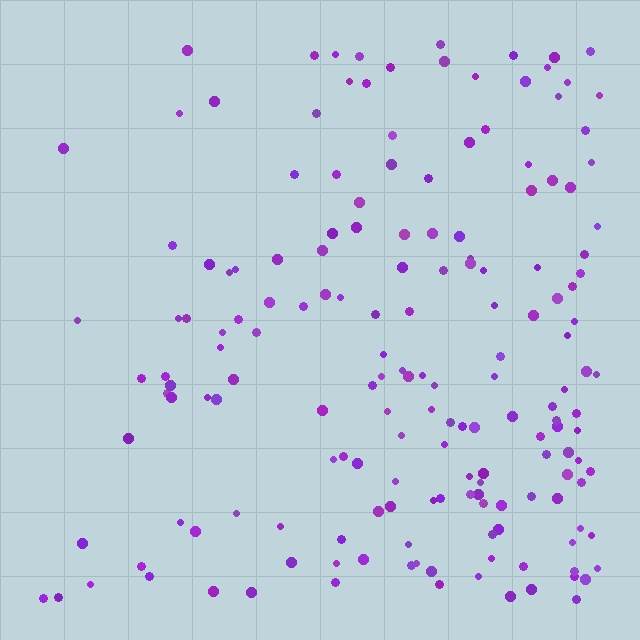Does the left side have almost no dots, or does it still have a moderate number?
Still a moderate number, just noticeably fewer than the right.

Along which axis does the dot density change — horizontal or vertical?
Horizontal.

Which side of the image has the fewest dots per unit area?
The left.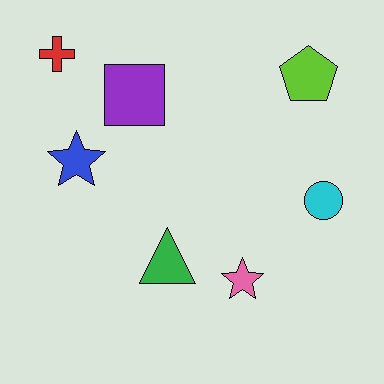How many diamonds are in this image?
There are no diamonds.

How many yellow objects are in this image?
There are no yellow objects.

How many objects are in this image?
There are 7 objects.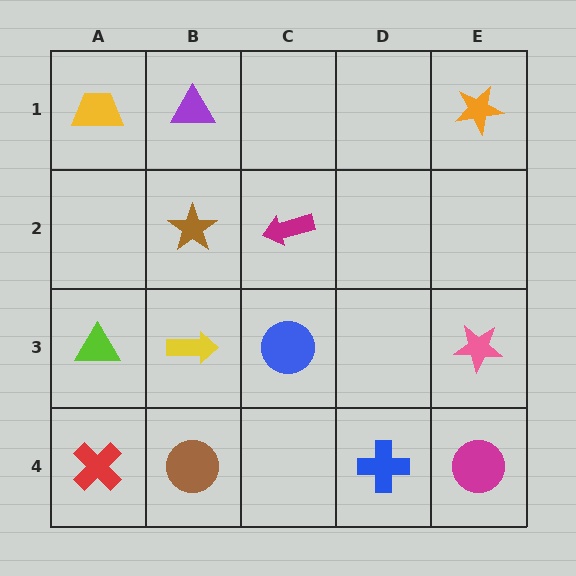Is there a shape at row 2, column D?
No, that cell is empty.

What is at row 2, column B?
A brown star.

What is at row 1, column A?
A yellow trapezoid.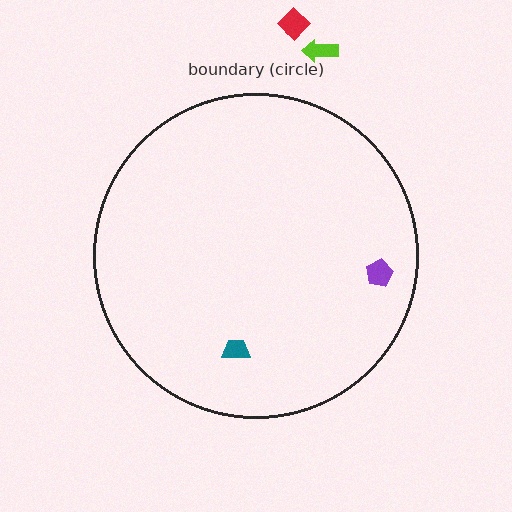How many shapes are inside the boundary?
2 inside, 2 outside.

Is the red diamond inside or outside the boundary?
Outside.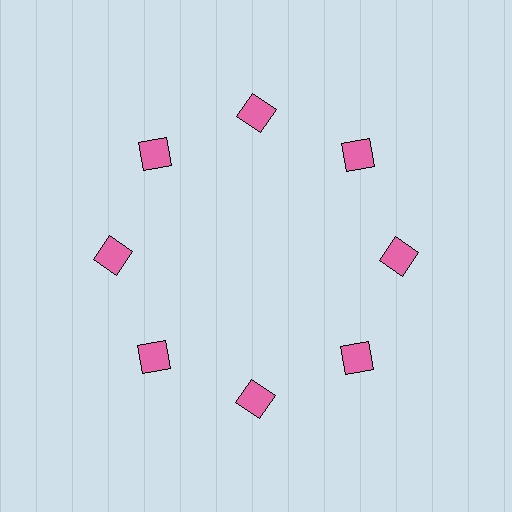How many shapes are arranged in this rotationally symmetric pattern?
There are 8 shapes, arranged in 8 groups of 1.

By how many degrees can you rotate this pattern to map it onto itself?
The pattern maps onto itself every 45 degrees of rotation.